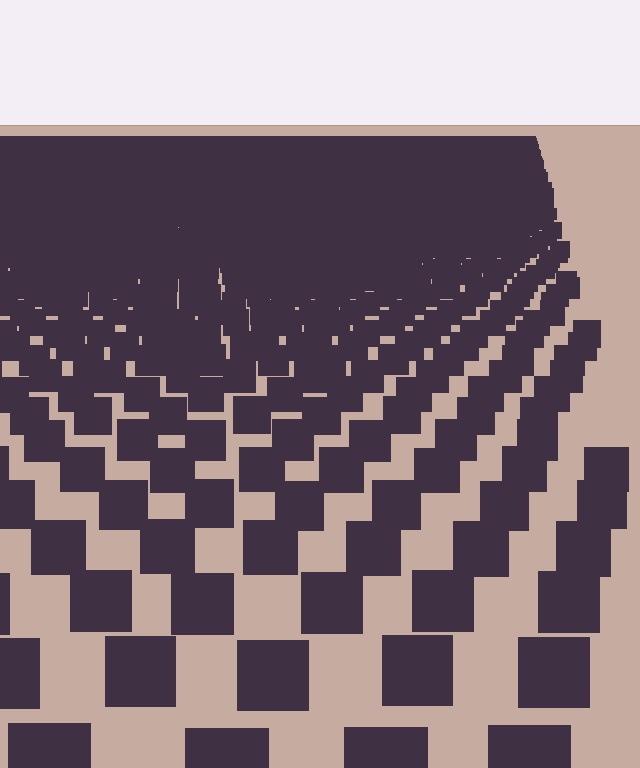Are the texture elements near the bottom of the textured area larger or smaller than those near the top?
Larger. Near the bottom, elements are closer to the viewer and appear at a bigger on-screen size.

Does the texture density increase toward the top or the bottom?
Density increases toward the top.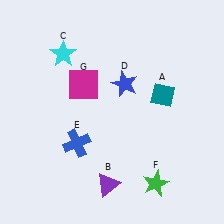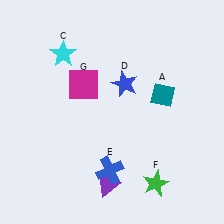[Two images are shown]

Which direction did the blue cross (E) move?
The blue cross (E) moved right.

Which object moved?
The blue cross (E) moved right.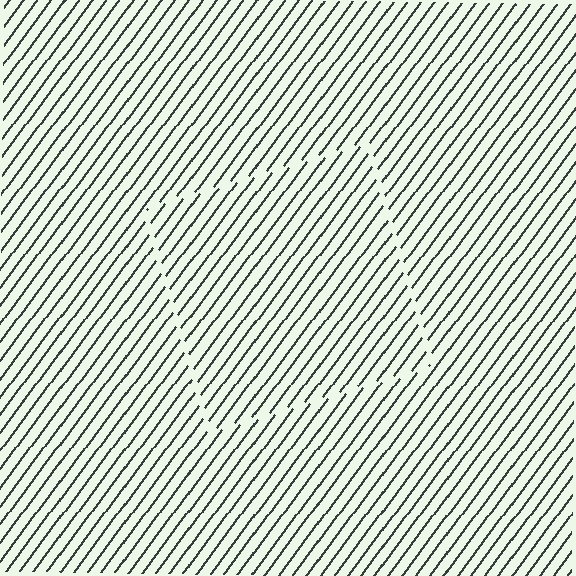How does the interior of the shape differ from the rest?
The interior of the shape contains the same grating, shifted by half a period — the contour is defined by the phase discontinuity where line-ends from the inner and outer gratings abut.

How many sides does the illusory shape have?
4 sides — the line-ends trace a square.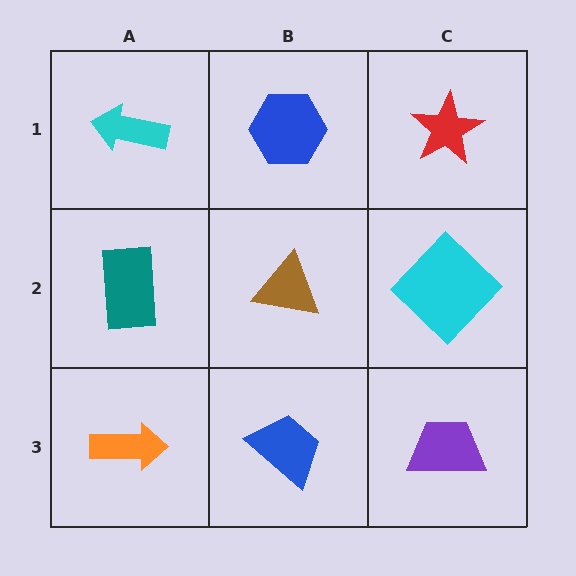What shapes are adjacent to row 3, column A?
A teal rectangle (row 2, column A), a blue trapezoid (row 3, column B).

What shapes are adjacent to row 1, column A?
A teal rectangle (row 2, column A), a blue hexagon (row 1, column B).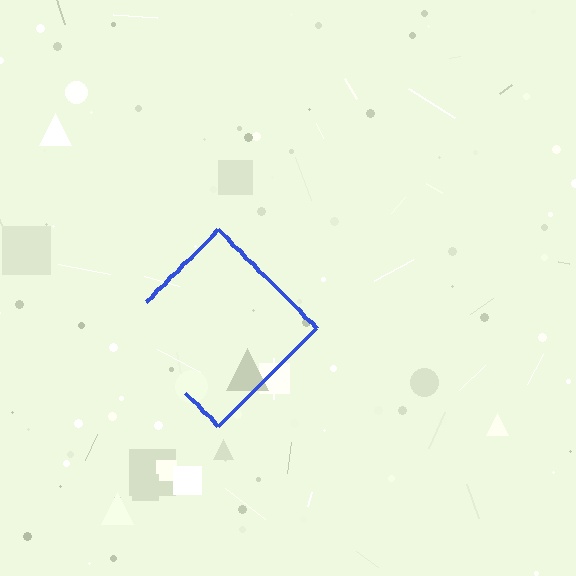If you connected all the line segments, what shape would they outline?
They would outline a diamond.